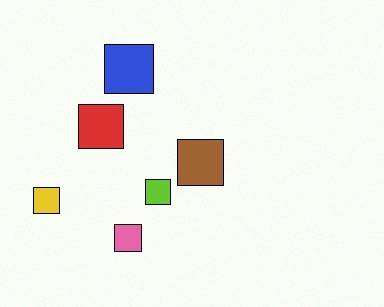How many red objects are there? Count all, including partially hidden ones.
There is 1 red object.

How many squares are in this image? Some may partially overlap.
There are 6 squares.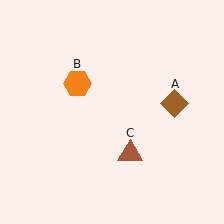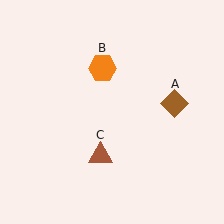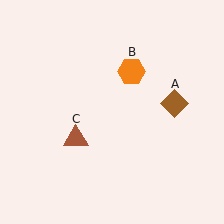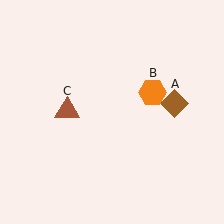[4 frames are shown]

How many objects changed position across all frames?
2 objects changed position: orange hexagon (object B), brown triangle (object C).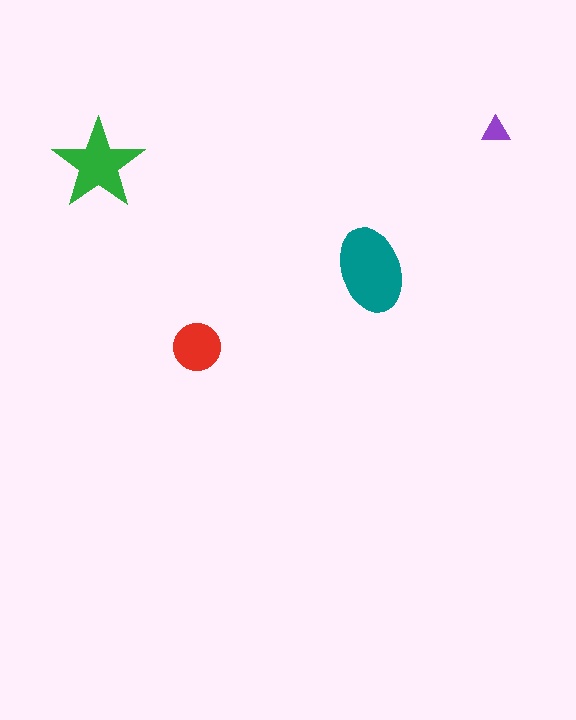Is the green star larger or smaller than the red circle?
Larger.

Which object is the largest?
The teal ellipse.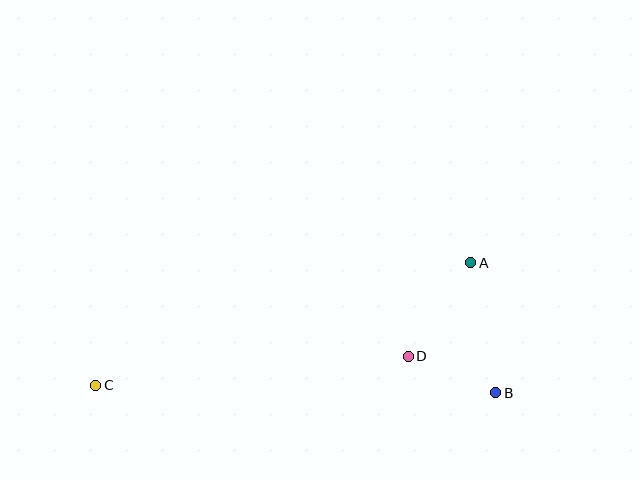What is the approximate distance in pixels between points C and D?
The distance between C and D is approximately 314 pixels.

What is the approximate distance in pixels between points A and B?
The distance between A and B is approximately 132 pixels.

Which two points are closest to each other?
Points B and D are closest to each other.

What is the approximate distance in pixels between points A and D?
The distance between A and D is approximately 112 pixels.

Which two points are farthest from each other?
Points B and C are farthest from each other.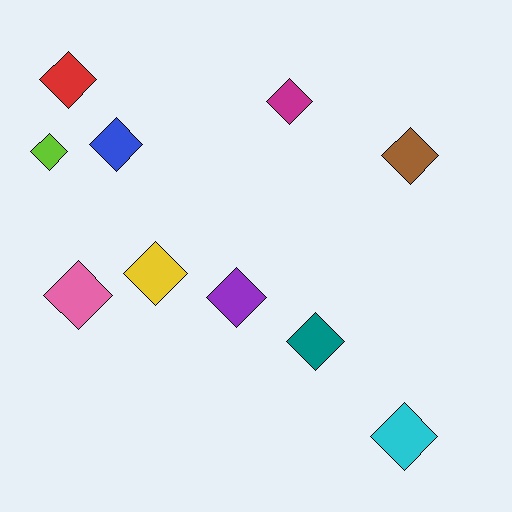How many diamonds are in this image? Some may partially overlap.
There are 10 diamonds.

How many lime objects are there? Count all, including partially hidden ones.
There is 1 lime object.